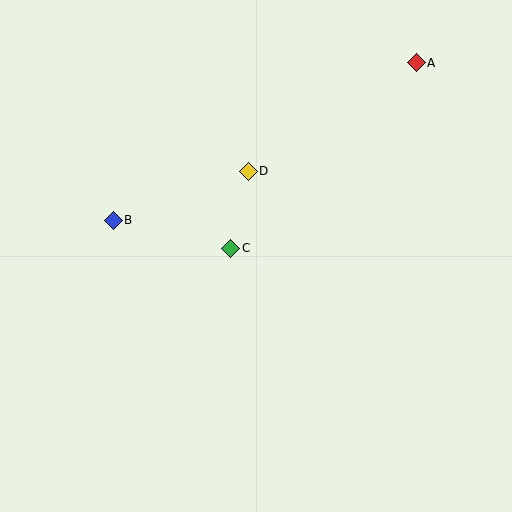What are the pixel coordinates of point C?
Point C is at (231, 248).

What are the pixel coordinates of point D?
Point D is at (248, 171).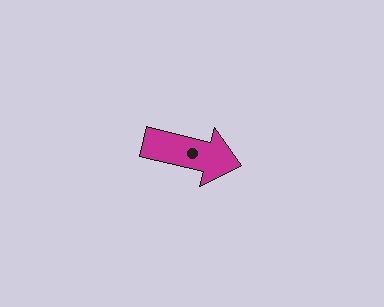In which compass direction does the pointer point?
East.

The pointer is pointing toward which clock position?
Roughly 3 o'clock.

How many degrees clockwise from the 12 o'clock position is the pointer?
Approximately 104 degrees.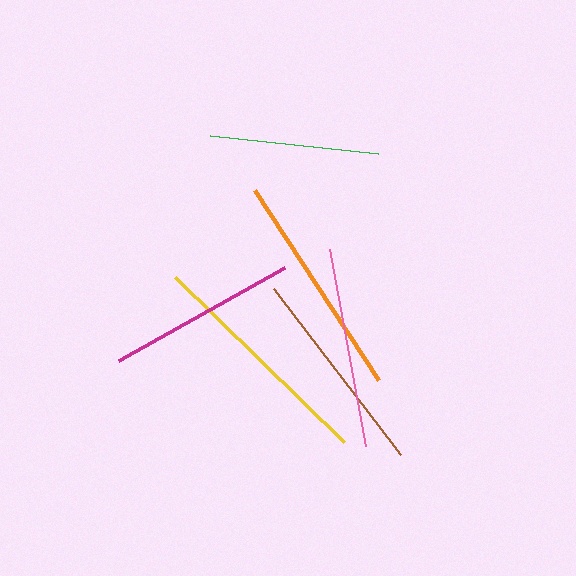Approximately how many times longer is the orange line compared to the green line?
The orange line is approximately 1.3 times the length of the green line.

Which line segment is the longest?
The yellow line is the longest at approximately 236 pixels.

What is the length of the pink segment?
The pink segment is approximately 200 pixels long.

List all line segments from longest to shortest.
From longest to shortest: yellow, orange, brown, pink, magenta, green.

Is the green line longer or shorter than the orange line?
The orange line is longer than the green line.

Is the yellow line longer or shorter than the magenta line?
The yellow line is longer than the magenta line.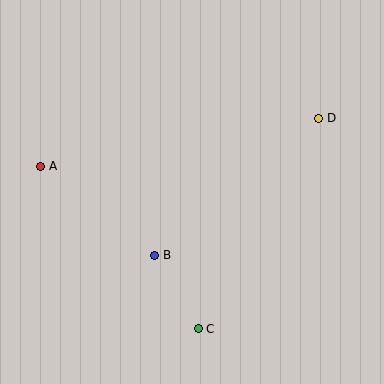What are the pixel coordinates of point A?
Point A is at (41, 166).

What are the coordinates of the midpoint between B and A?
The midpoint between B and A is at (98, 211).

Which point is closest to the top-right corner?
Point D is closest to the top-right corner.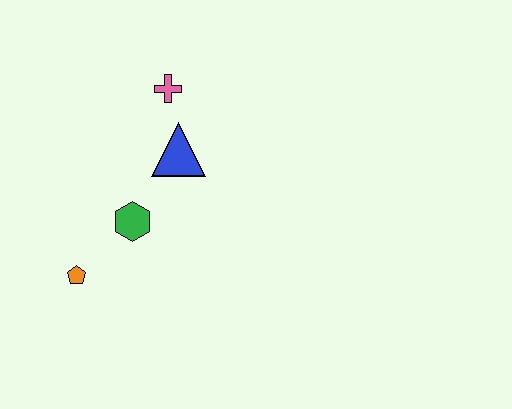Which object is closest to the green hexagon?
The orange pentagon is closest to the green hexagon.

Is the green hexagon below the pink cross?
Yes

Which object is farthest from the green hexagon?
The pink cross is farthest from the green hexagon.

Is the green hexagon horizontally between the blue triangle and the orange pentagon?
Yes